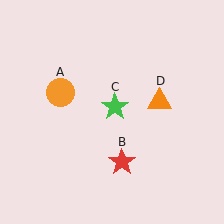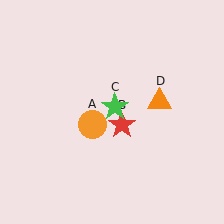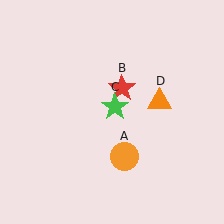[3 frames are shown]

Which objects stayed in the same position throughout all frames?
Green star (object C) and orange triangle (object D) remained stationary.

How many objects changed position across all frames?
2 objects changed position: orange circle (object A), red star (object B).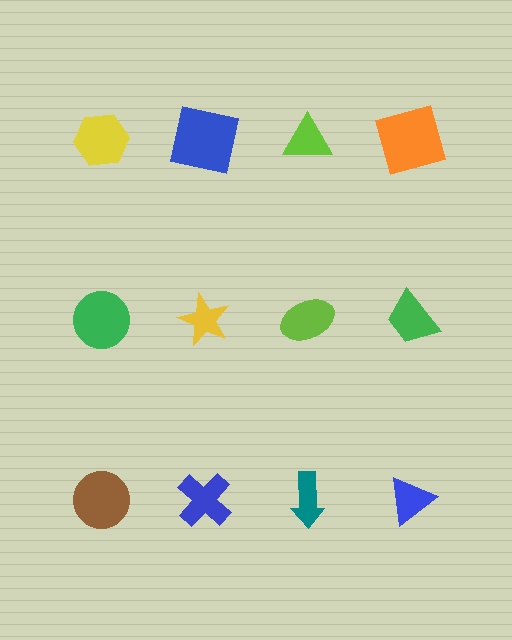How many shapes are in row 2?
4 shapes.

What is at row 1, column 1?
A yellow hexagon.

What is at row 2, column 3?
A lime ellipse.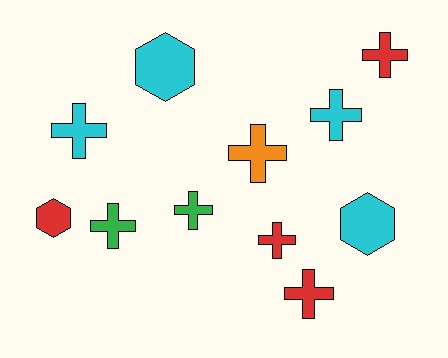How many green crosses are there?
There are 2 green crosses.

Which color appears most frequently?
Red, with 4 objects.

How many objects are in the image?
There are 11 objects.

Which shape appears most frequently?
Cross, with 8 objects.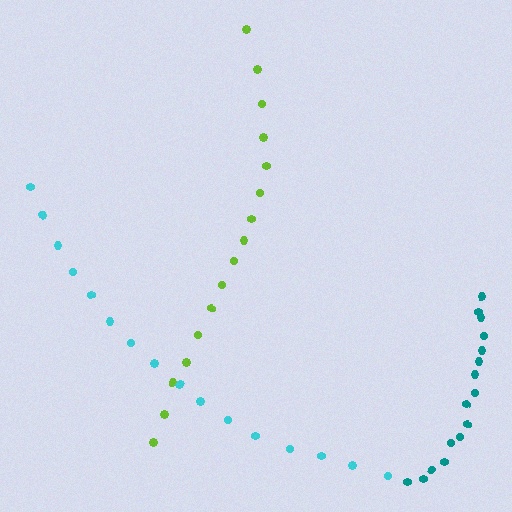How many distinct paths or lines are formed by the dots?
There are 3 distinct paths.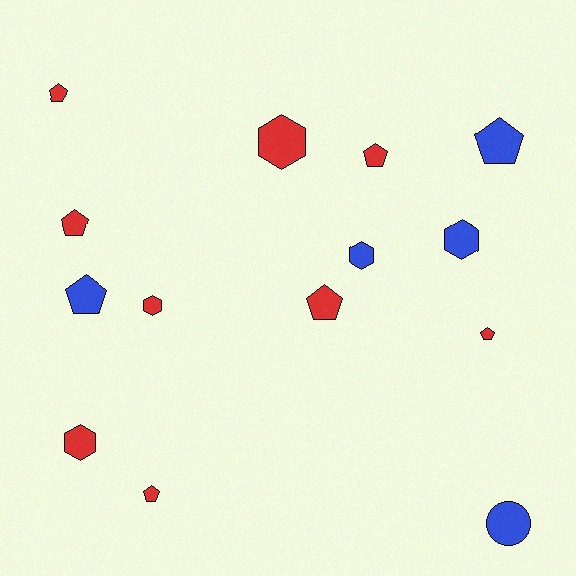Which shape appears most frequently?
Pentagon, with 8 objects.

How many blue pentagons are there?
There are 2 blue pentagons.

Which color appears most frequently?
Red, with 9 objects.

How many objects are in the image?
There are 14 objects.